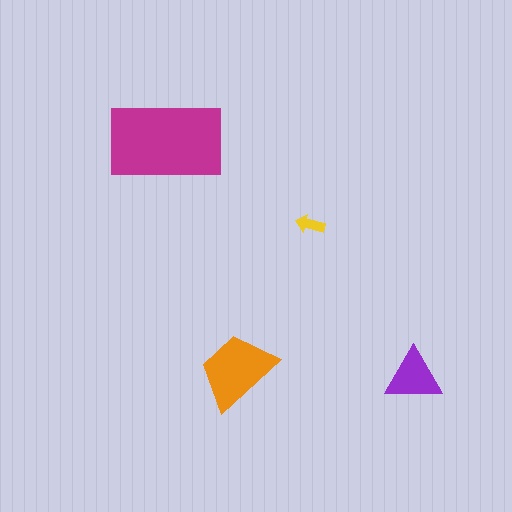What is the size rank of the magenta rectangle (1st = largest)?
1st.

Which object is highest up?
The magenta rectangle is topmost.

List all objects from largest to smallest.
The magenta rectangle, the orange trapezoid, the purple triangle, the yellow arrow.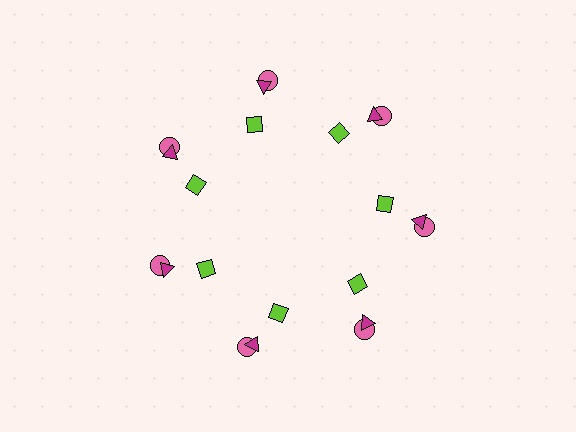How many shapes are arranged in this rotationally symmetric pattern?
There are 21 shapes, arranged in 7 groups of 3.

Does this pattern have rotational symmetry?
Yes, this pattern has 7-fold rotational symmetry. It looks the same after rotating 51 degrees around the center.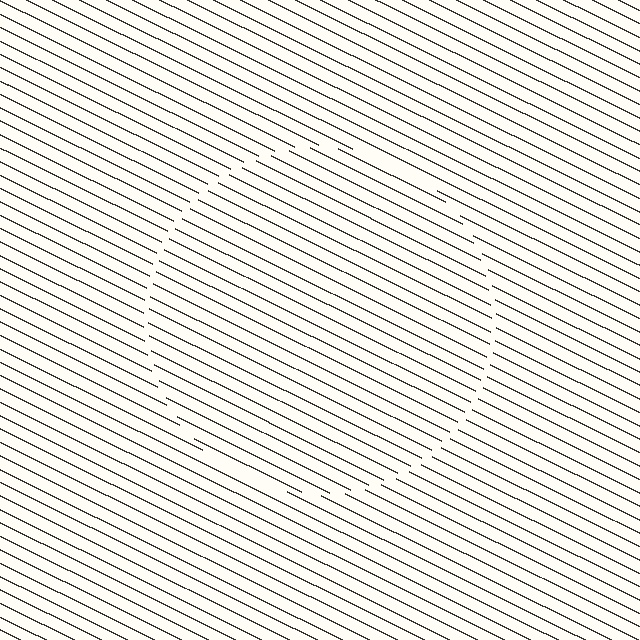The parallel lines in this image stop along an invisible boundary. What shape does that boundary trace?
An illusory circle. The interior of the shape contains the same grating, shifted by half a period — the contour is defined by the phase discontinuity where line-ends from the inner and outer gratings abut.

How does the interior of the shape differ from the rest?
The interior of the shape contains the same grating, shifted by half a period — the contour is defined by the phase discontinuity where line-ends from the inner and outer gratings abut.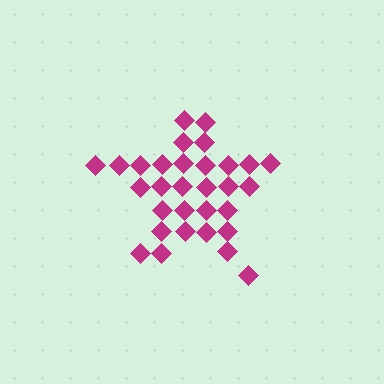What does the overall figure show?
The overall figure shows a star.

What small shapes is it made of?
It is made of small diamonds.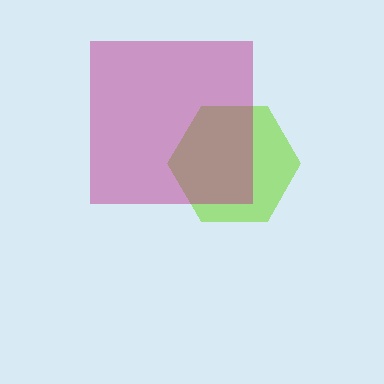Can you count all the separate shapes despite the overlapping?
Yes, there are 2 separate shapes.